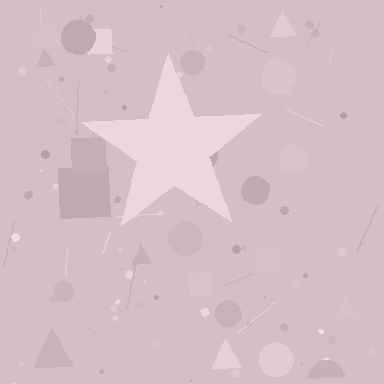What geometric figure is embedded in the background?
A star is embedded in the background.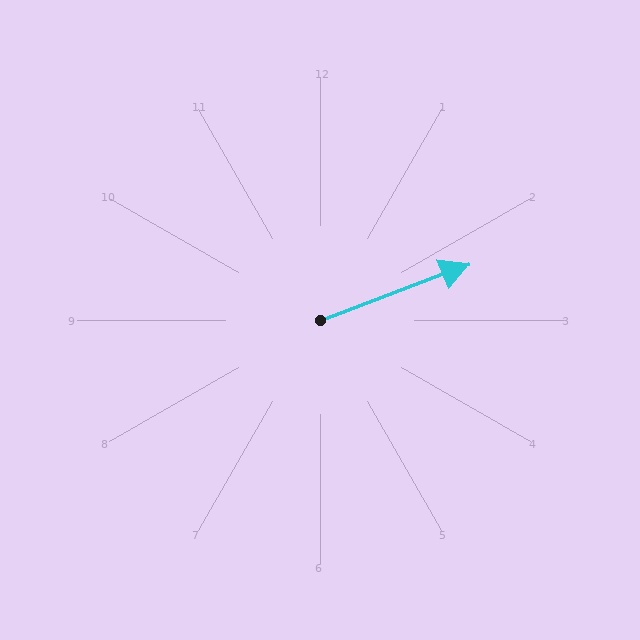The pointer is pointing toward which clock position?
Roughly 2 o'clock.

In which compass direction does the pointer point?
East.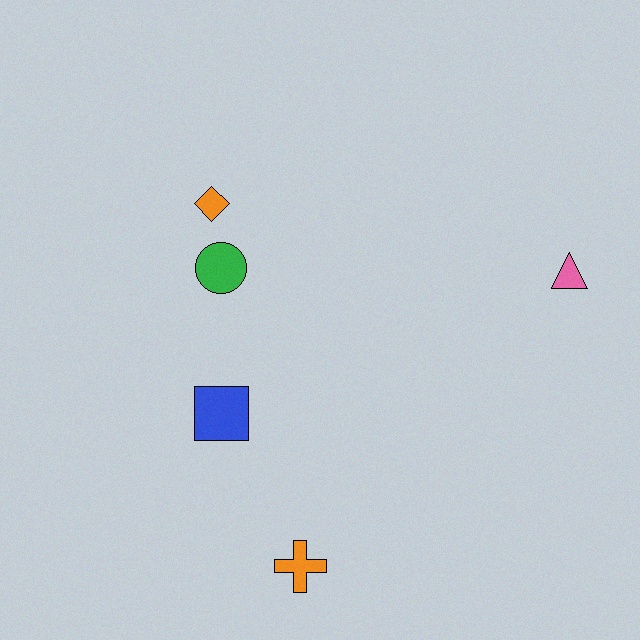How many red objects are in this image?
There are no red objects.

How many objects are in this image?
There are 5 objects.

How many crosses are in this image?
There is 1 cross.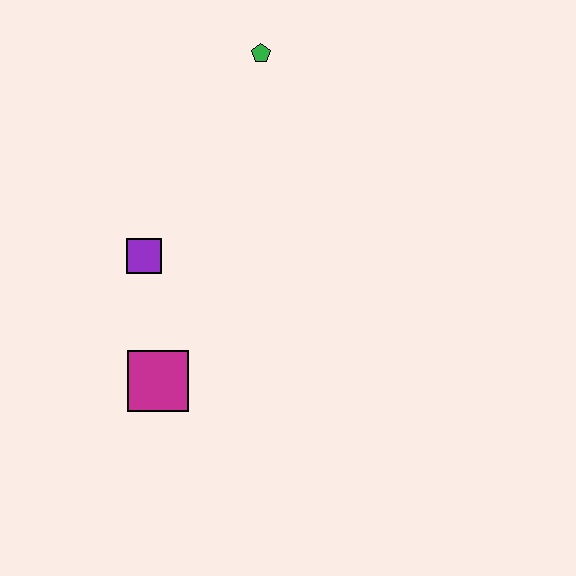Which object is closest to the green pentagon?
The purple square is closest to the green pentagon.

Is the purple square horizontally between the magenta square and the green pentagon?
No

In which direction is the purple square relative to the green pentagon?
The purple square is below the green pentagon.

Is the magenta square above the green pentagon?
No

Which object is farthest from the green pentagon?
The magenta square is farthest from the green pentagon.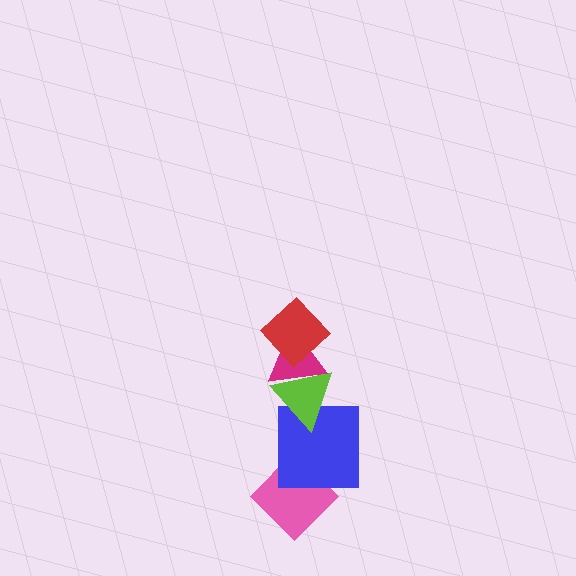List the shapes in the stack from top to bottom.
From top to bottom: the red diamond, the magenta triangle, the lime triangle, the blue square, the pink diamond.